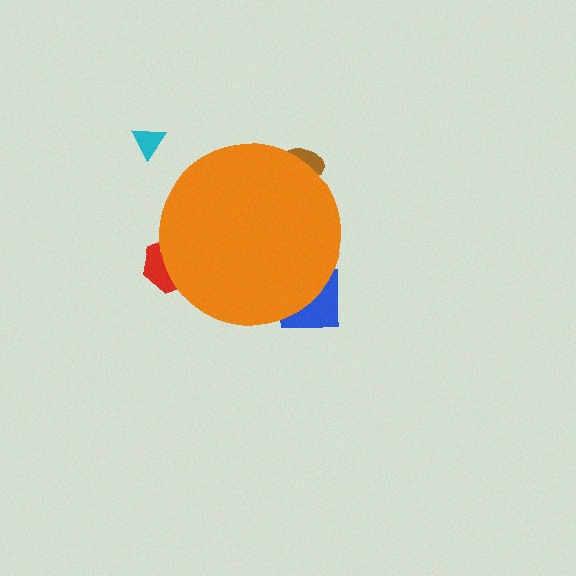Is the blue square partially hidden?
Yes, the blue square is partially hidden behind the orange circle.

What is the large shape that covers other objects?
An orange circle.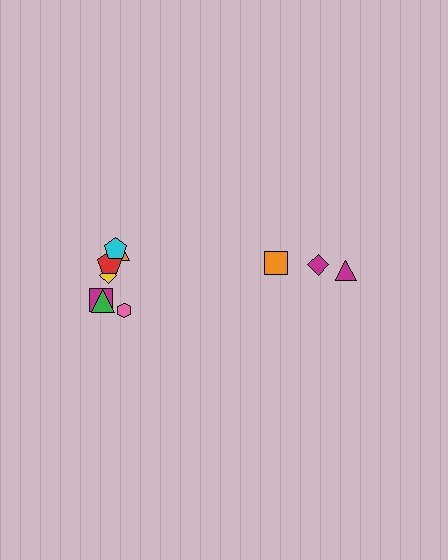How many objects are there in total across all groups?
There are 10 objects.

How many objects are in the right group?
There are 3 objects.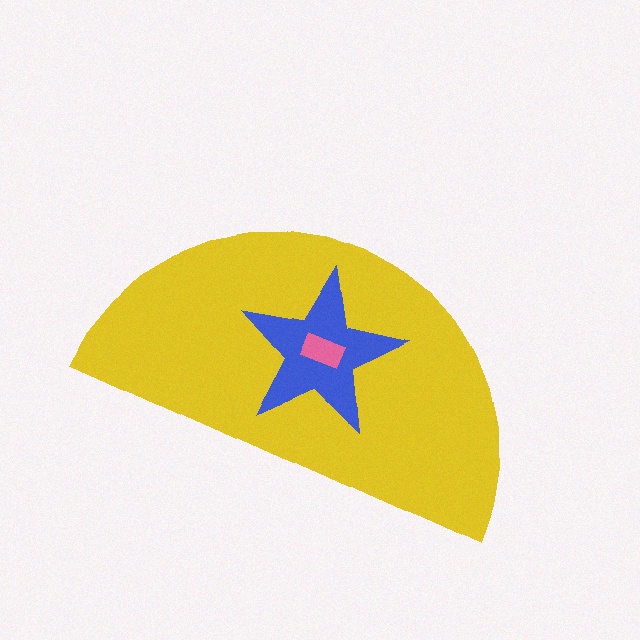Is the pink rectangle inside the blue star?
Yes.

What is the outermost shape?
The yellow semicircle.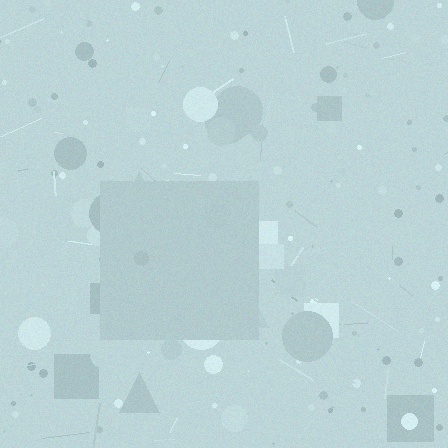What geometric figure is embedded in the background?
A square is embedded in the background.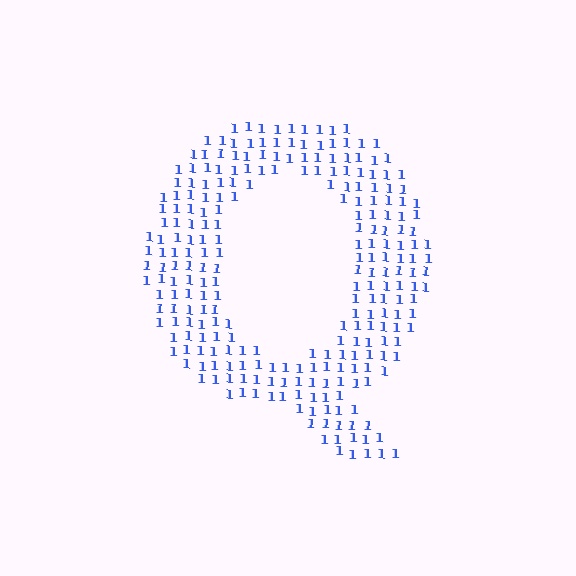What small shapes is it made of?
It is made of small digit 1's.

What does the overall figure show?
The overall figure shows the letter Q.